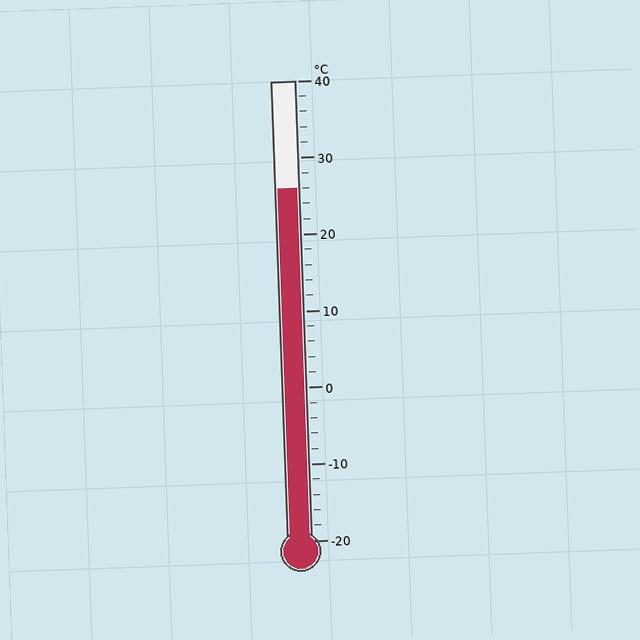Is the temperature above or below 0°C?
The temperature is above 0°C.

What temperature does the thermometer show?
The thermometer shows approximately 26°C.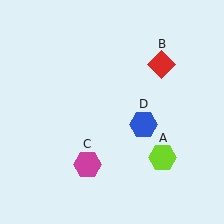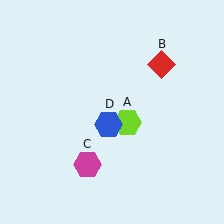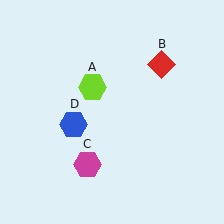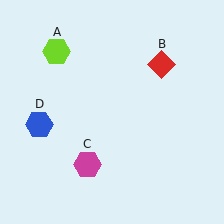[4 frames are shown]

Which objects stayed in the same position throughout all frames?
Red diamond (object B) and magenta hexagon (object C) remained stationary.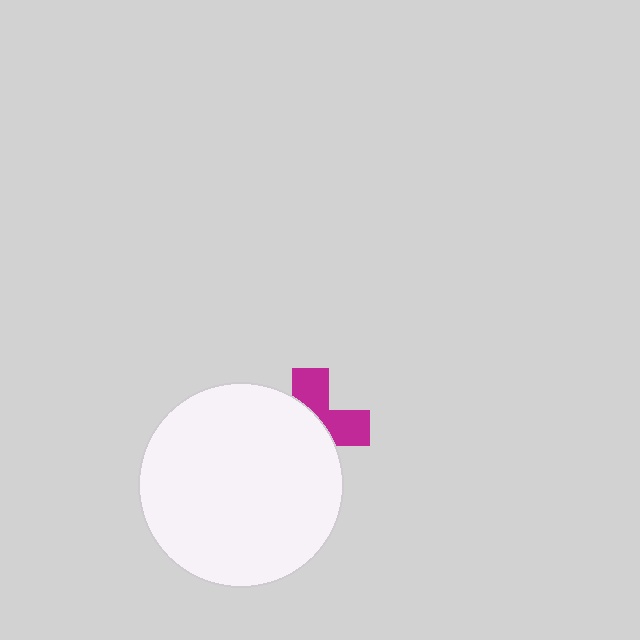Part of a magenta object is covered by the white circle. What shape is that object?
It is a cross.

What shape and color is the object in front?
The object in front is a white circle.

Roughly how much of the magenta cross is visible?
A small part of it is visible (roughly 40%).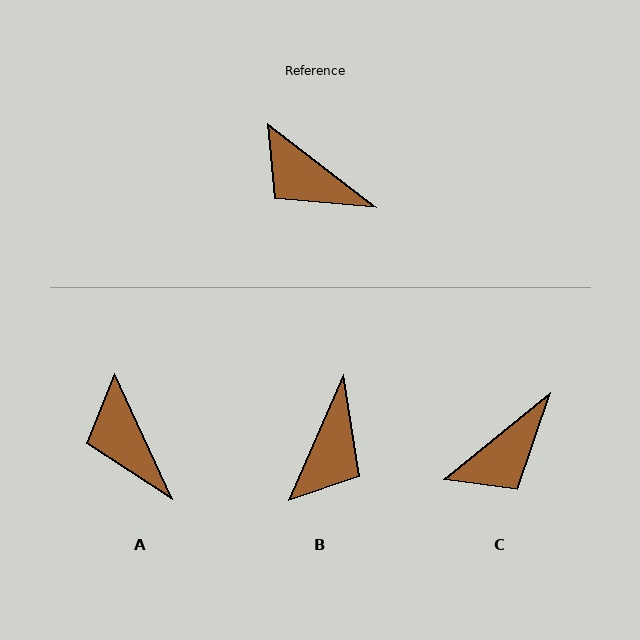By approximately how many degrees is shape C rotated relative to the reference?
Approximately 77 degrees counter-clockwise.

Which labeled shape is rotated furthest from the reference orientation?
B, about 104 degrees away.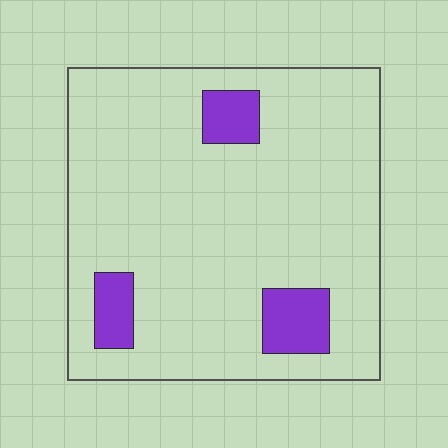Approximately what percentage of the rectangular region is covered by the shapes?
Approximately 10%.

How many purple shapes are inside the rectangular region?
3.